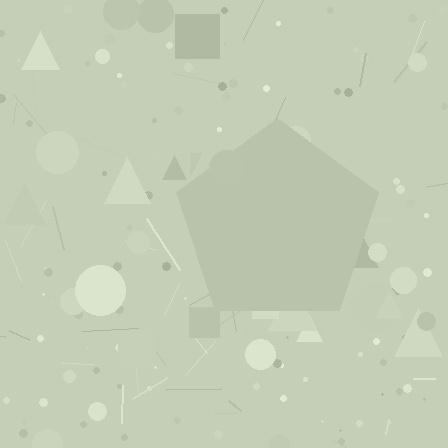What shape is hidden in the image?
A pentagon is hidden in the image.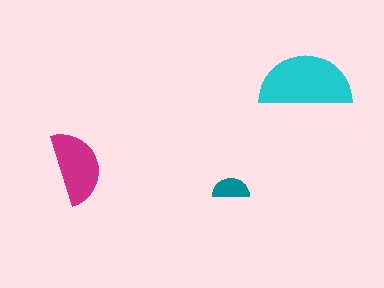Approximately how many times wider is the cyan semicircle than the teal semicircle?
About 2.5 times wider.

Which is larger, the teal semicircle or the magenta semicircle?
The magenta one.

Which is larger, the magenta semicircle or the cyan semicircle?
The cyan one.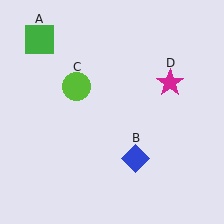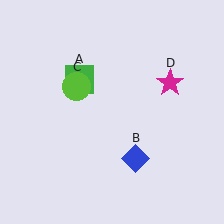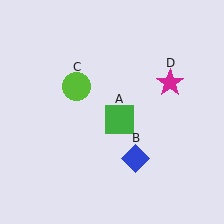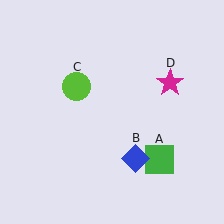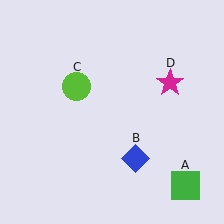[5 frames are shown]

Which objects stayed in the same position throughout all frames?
Blue diamond (object B) and lime circle (object C) and magenta star (object D) remained stationary.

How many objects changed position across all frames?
1 object changed position: green square (object A).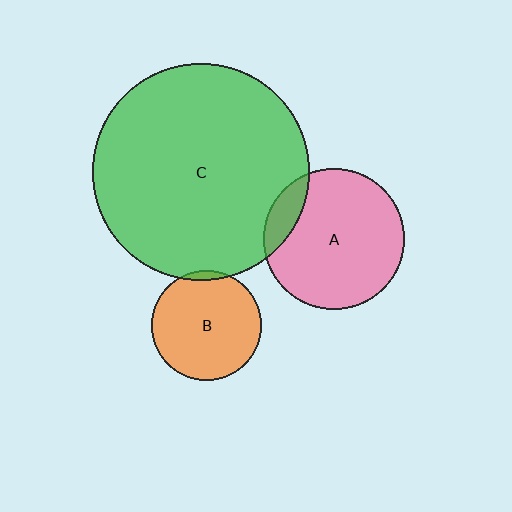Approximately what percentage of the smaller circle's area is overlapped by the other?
Approximately 5%.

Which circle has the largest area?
Circle C (green).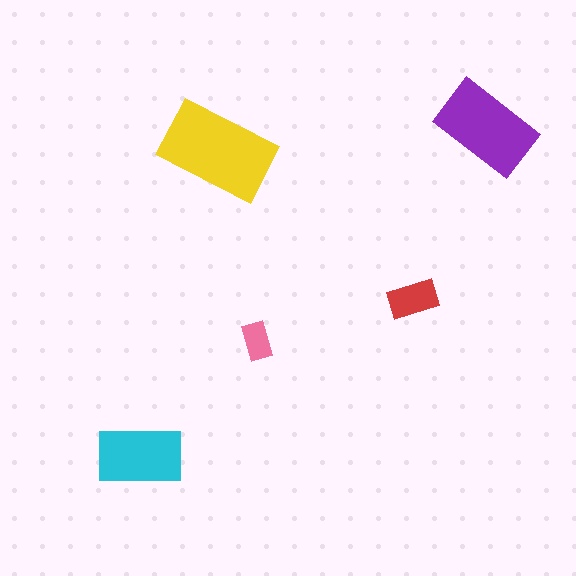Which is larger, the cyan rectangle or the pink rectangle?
The cyan one.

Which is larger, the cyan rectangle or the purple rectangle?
The purple one.